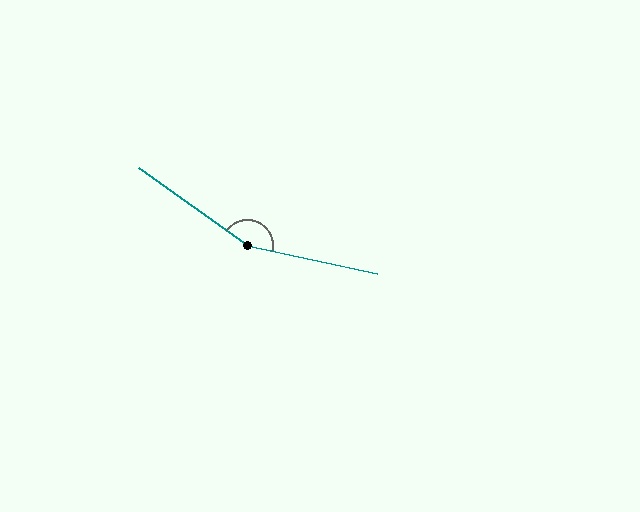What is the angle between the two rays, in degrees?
Approximately 157 degrees.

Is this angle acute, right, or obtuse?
It is obtuse.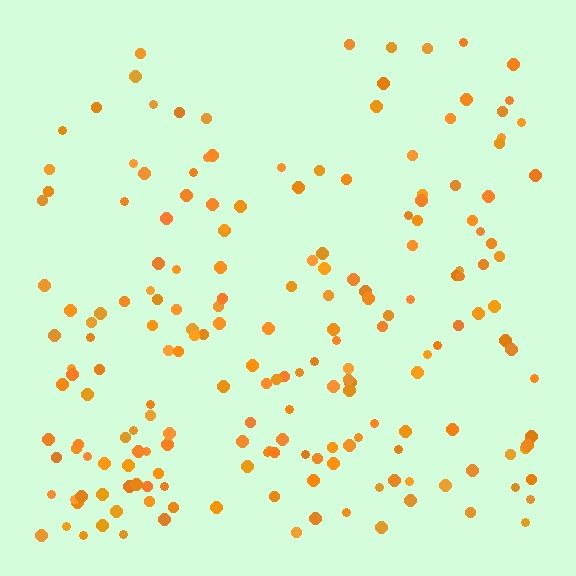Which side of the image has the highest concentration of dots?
The bottom.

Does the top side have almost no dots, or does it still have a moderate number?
Still a moderate number, just noticeably fewer than the bottom.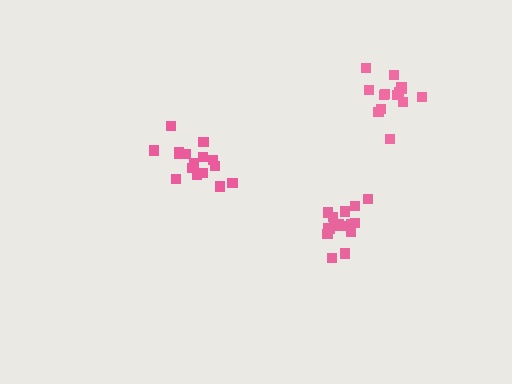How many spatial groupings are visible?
There are 3 spatial groupings.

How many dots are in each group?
Group 1: 17 dots, Group 2: 16 dots, Group 3: 14 dots (47 total).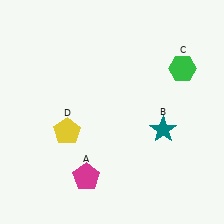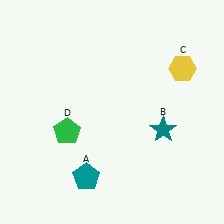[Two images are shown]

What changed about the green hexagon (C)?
In Image 1, C is green. In Image 2, it changed to yellow.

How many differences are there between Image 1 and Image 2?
There are 3 differences between the two images.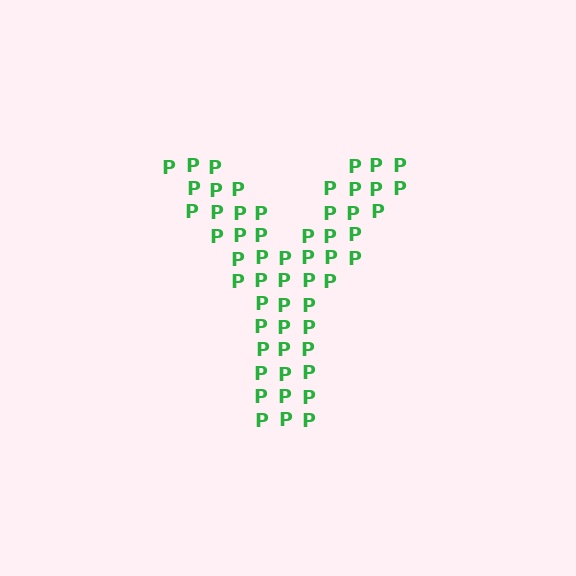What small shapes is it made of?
It is made of small letter P's.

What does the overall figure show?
The overall figure shows the letter Y.